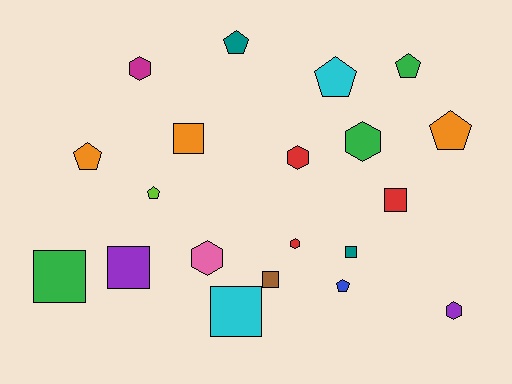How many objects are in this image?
There are 20 objects.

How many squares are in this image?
There are 7 squares.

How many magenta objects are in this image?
There is 1 magenta object.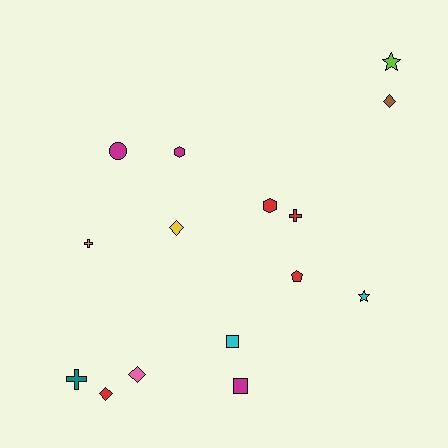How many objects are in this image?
There are 15 objects.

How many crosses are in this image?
There are 3 crosses.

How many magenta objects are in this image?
There are 3 magenta objects.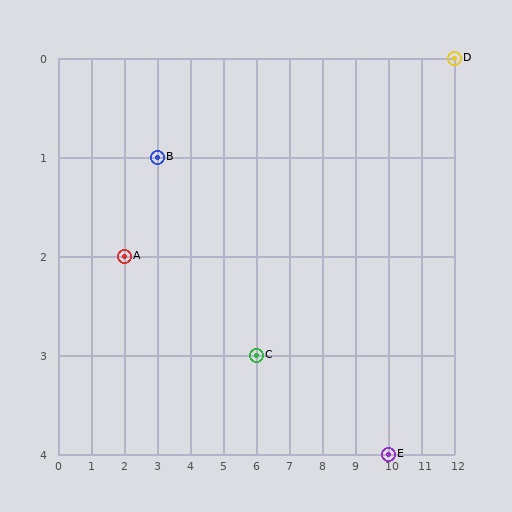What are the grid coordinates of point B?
Point B is at grid coordinates (3, 1).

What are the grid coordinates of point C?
Point C is at grid coordinates (6, 3).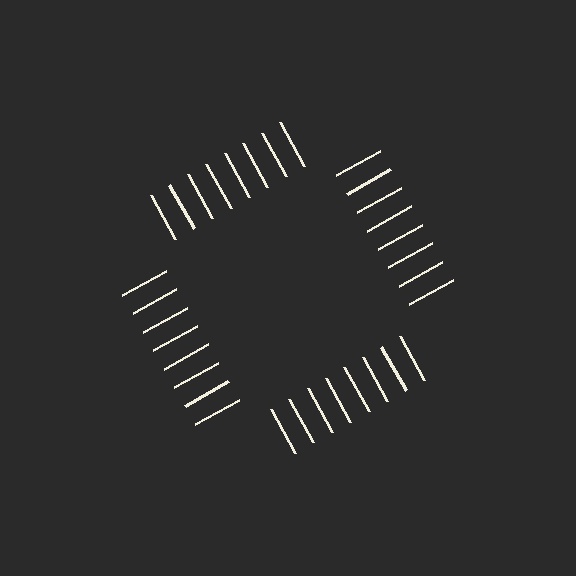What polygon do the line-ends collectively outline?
An illusory square — the line segments terminate on its edges but no continuous stroke is drawn.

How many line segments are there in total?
32 — 8 along each of the 4 edges.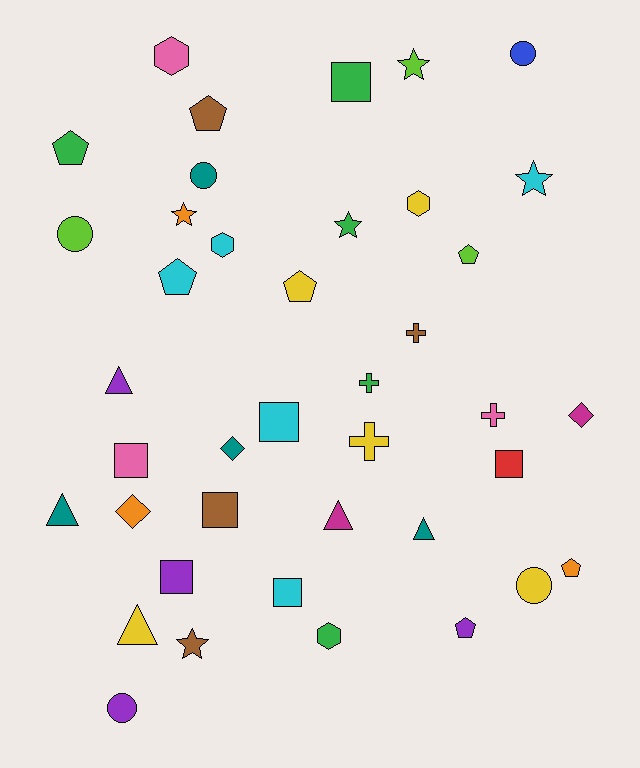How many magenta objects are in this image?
There are 2 magenta objects.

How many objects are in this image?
There are 40 objects.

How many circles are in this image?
There are 5 circles.